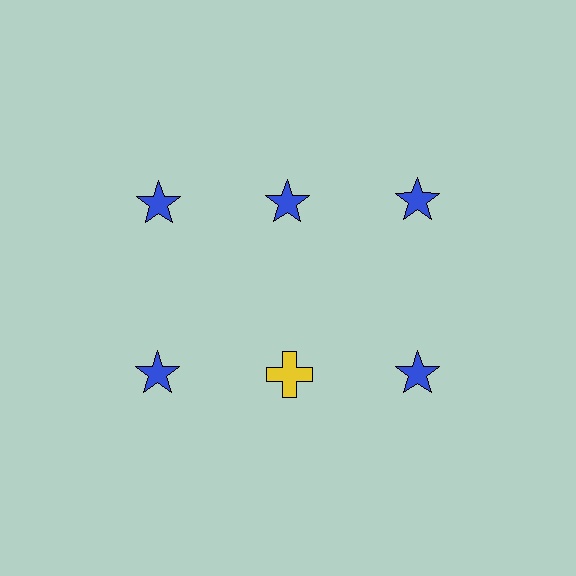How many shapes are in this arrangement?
There are 6 shapes arranged in a grid pattern.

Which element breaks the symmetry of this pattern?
The yellow cross in the second row, second from left column breaks the symmetry. All other shapes are blue stars.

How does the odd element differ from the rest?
It differs in both color (yellow instead of blue) and shape (cross instead of star).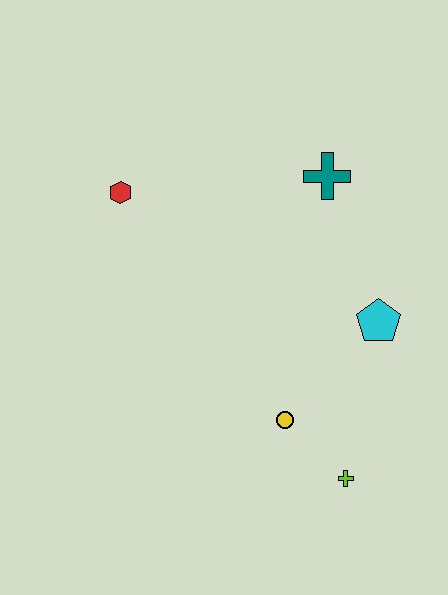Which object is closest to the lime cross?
The yellow circle is closest to the lime cross.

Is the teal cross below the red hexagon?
No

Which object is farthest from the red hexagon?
The lime cross is farthest from the red hexagon.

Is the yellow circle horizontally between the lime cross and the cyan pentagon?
No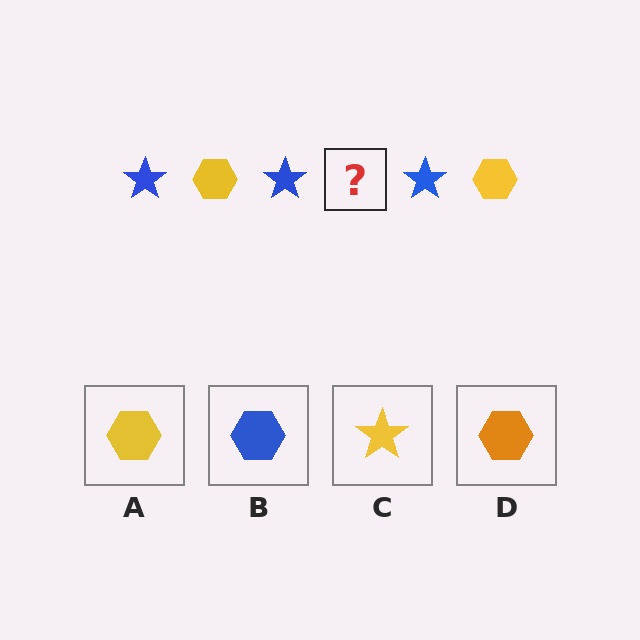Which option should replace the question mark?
Option A.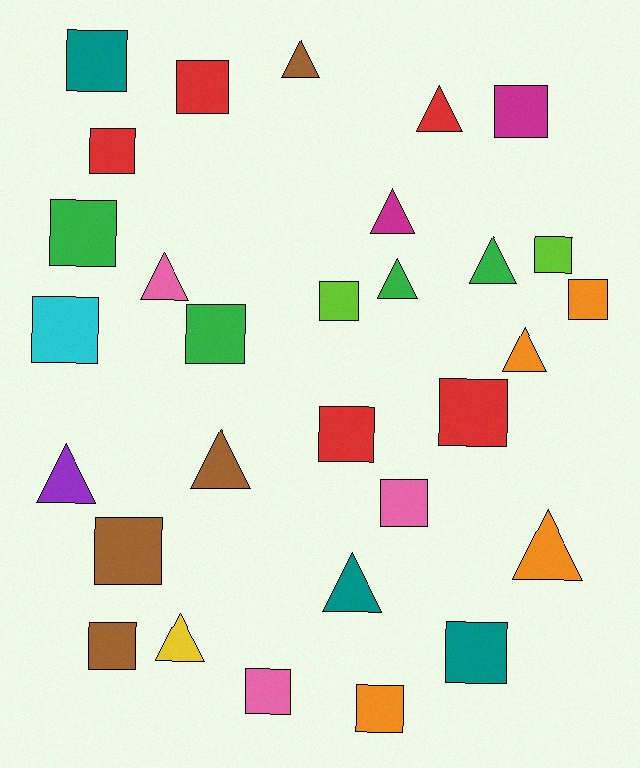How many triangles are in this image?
There are 12 triangles.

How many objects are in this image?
There are 30 objects.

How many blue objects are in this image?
There are no blue objects.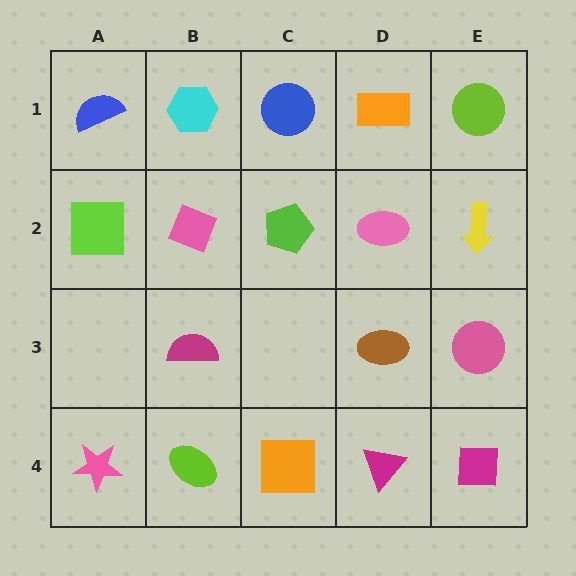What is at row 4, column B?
A lime ellipse.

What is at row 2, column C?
A lime pentagon.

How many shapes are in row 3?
3 shapes.